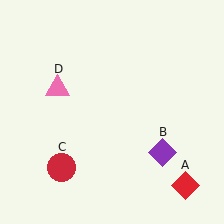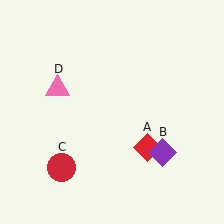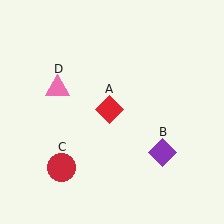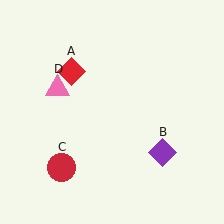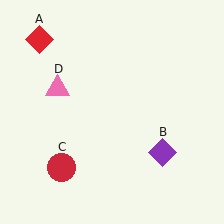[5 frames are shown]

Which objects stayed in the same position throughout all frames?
Purple diamond (object B) and red circle (object C) and pink triangle (object D) remained stationary.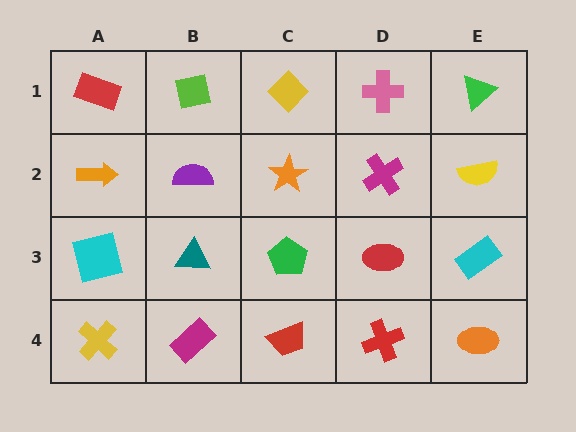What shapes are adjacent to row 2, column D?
A pink cross (row 1, column D), a red ellipse (row 3, column D), an orange star (row 2, column C), a yellow semicircle (row 2, column E).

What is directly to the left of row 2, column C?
A purple semicircle.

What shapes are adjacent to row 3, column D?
A magenta cross (row 2, column D), a red cross (row 4, column D), a green pentagon (row 3, column C), a cyan rectangle (row 3, column E).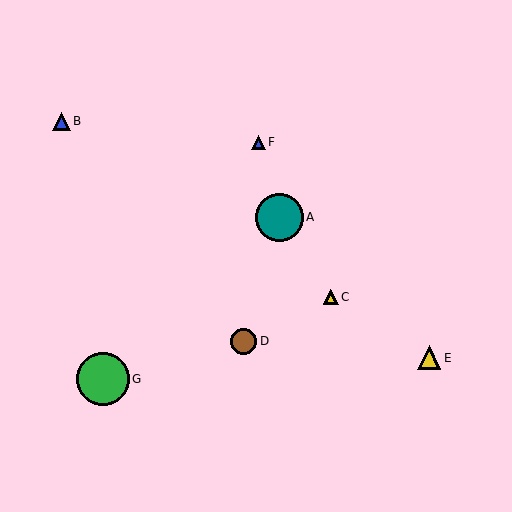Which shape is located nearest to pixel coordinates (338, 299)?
The yellow triangle (labeled C) at (331, 297) is nearest to that location.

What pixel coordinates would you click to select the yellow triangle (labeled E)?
Click at (429, 358) to select the yellow triangle E.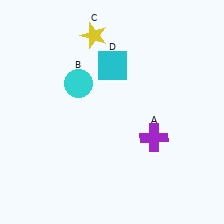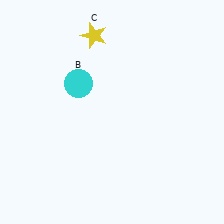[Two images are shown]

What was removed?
The cyan square (D), the purple cross (A) were removed in Image 2.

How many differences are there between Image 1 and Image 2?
There are 2 differences between the two images.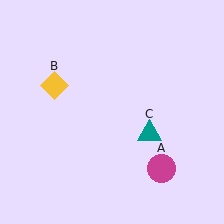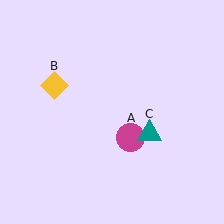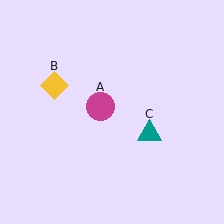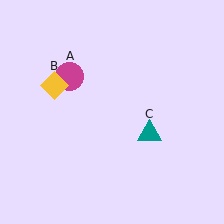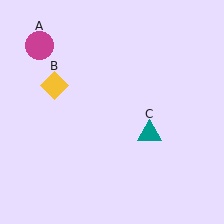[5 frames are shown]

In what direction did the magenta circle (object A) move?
The magenta circle (object A) moved up and to the left.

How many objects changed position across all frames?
1 object changed position: magenta circle (object A).